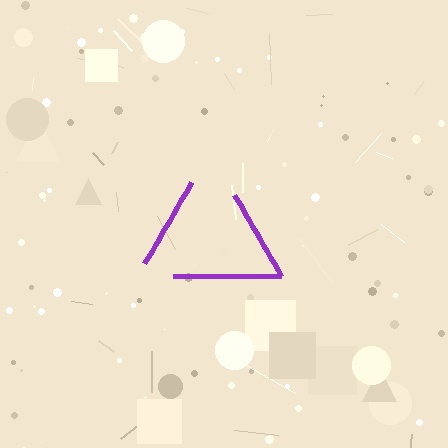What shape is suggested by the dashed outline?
The dashed outline suggests a triangle.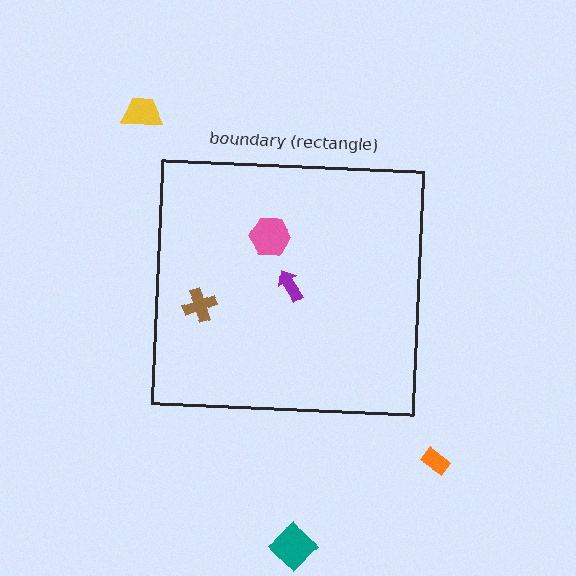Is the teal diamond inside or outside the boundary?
Outside.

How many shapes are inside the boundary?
3 inside, 3 outside.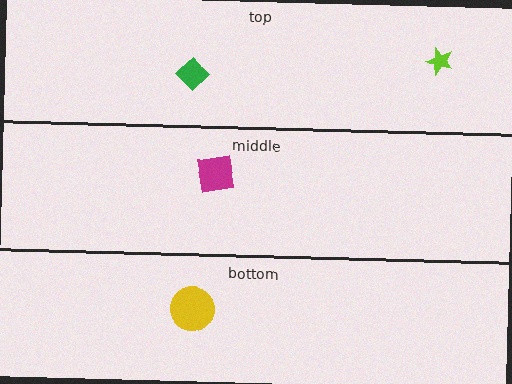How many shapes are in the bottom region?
1.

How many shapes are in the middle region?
1.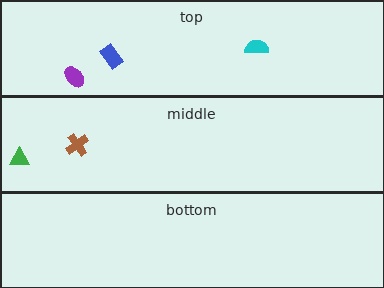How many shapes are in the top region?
3.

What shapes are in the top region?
The blue rectangle, the cyan semicircle, the purple ellipse.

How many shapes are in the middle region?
2.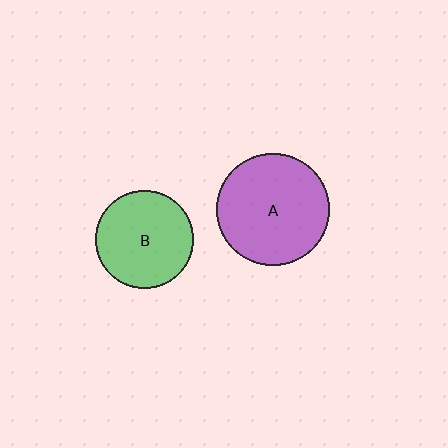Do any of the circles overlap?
No, none of the circles overlap.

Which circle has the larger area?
Circle A (purple).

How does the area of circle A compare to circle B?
Approximately 1.3 times.